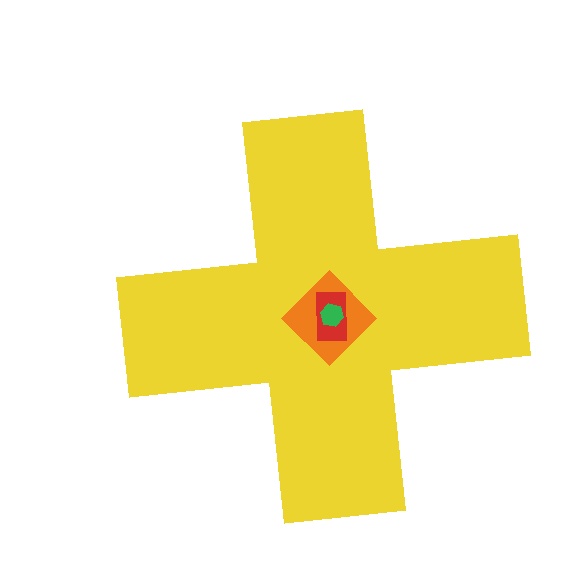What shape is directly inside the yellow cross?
The orange diamond.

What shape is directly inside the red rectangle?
The green hexagon.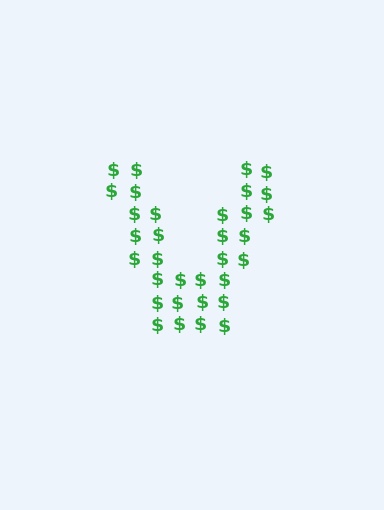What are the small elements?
The small elements are dollar signs.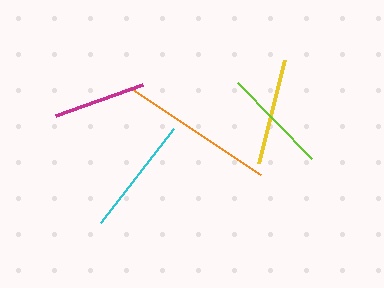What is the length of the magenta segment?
The magenta segment is approximately 92 pixels long.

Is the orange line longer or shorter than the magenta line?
The orange line is longer than the magenta line.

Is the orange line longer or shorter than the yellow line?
The orange line is longer than the yellow line.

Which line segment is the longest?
The orange line is the longest at approximately 157 pixels.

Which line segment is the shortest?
The magenta line is the shortest at approximately 92 pixels.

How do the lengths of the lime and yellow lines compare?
The lime and yellow lines are approximately the same length.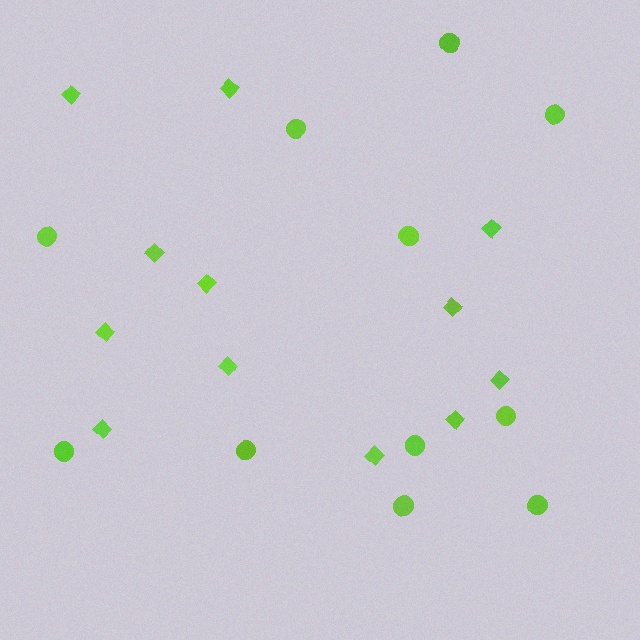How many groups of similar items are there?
There are 2 groups: one group of circles (11) and one group of diamonds (12).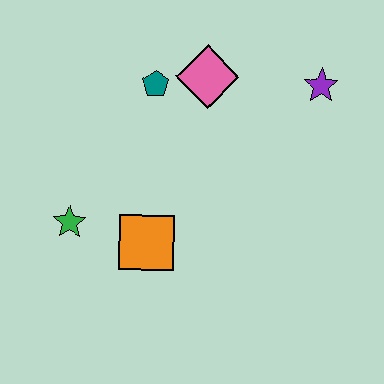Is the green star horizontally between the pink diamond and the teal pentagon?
No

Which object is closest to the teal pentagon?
The pink diamond is closest to the teal pentagon.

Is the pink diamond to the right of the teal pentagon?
Yes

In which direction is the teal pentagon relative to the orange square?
The teal pentagon is above the orange square.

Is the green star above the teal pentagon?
No